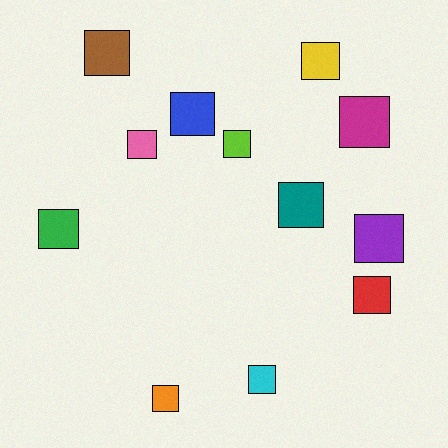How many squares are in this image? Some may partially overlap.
There are 12 squares.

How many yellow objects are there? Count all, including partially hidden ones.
There is 1 yellow object.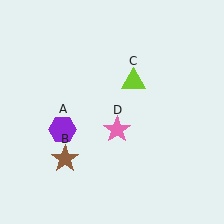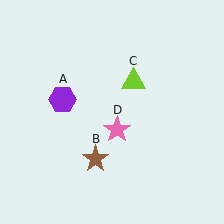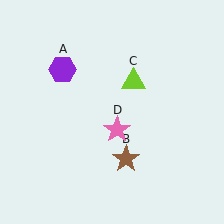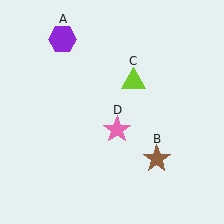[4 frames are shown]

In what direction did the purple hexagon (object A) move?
The purple hexagon (object A) moved up.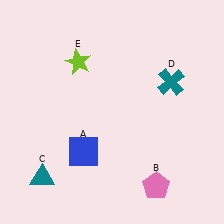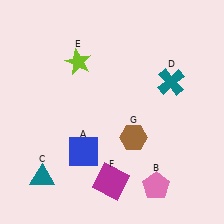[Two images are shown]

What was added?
A magenta square (F), a brown hexagon (G) were added in Image 2.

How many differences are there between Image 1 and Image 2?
There are 2 differences between the two images.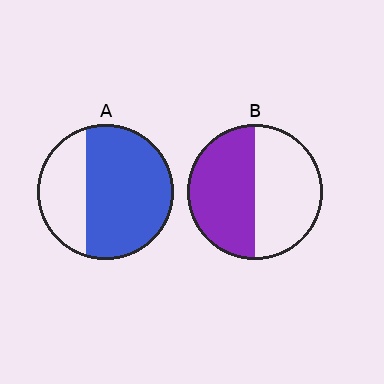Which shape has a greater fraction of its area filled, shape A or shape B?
Shape A.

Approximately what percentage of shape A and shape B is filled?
A is approximately 70% and B is approximately 50%.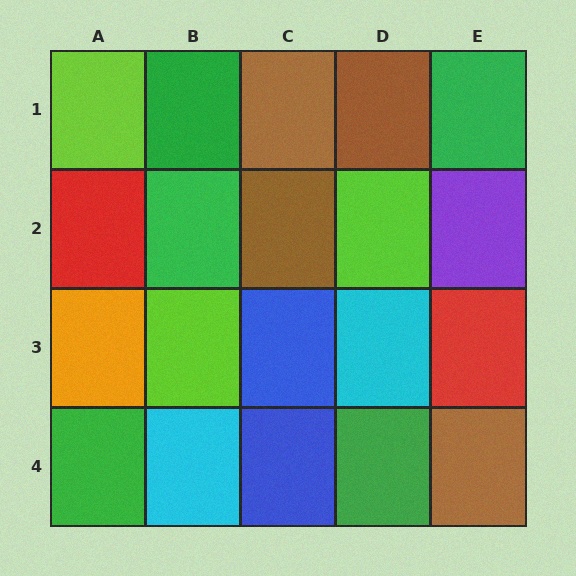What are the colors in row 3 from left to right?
Orange, lime, blue, cyan, red.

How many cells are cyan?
2 cells are cyan.